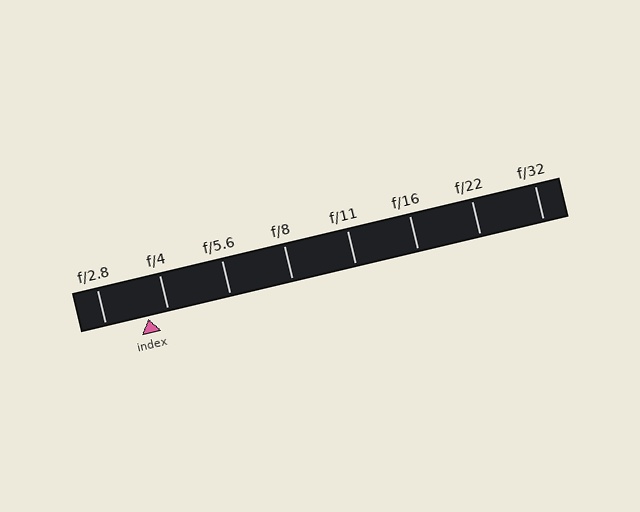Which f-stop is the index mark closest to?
The index mark is closest to f/4.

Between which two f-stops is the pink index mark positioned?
The index mark is between f/2.8 and f/4.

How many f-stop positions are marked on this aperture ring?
There are 8 f-stop positions marked.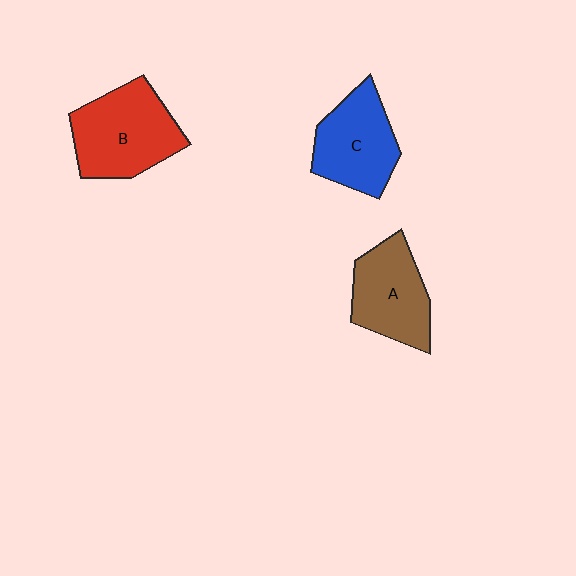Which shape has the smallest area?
Shape A (brown).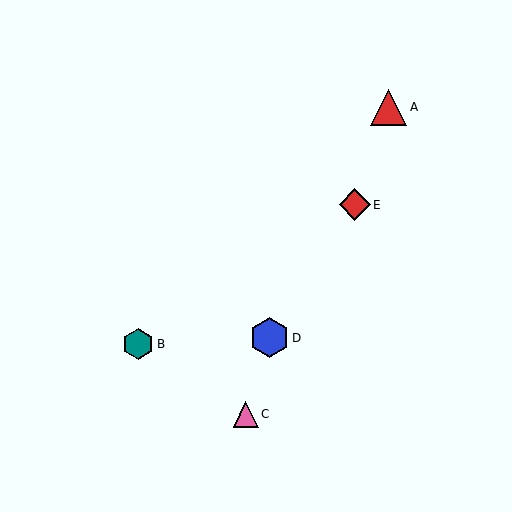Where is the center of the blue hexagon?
The center of the blue hexagon is at (269, 338).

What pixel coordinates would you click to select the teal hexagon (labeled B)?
Click at (138, 344) to select the teal hexagon B.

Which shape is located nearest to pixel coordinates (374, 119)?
The red triangle (labeled A) at (389, 107) is nearest to that location.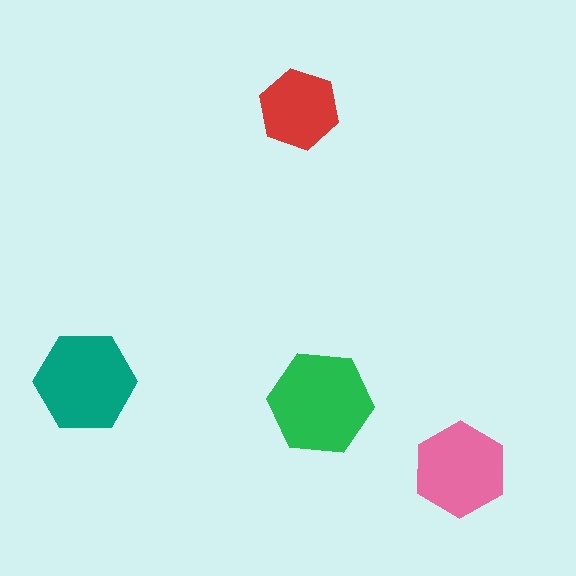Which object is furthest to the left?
The teal hexagon is leftmost.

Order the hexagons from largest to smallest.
the green one, the teal one, the pink one, the red one.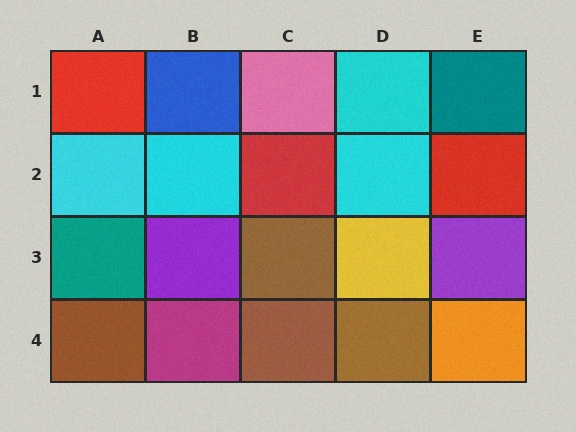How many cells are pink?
1 cell is pink.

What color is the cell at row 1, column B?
Blue.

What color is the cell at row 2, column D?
Cyan.